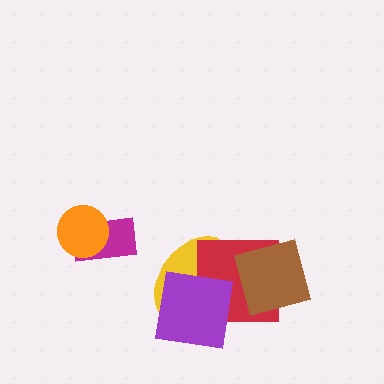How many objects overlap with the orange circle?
1 object overlaps with the orange circle.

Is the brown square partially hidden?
No, no other shape covers it.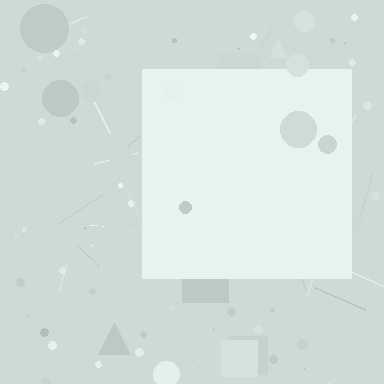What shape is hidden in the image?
A square is hidden in the image.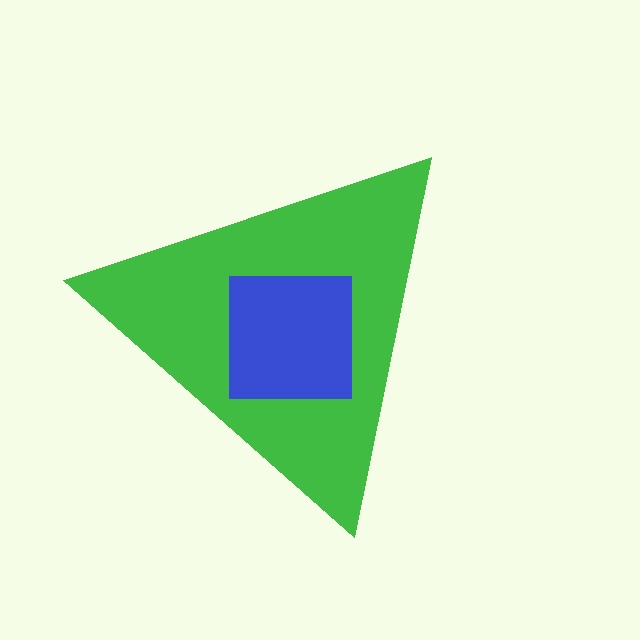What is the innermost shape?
The blue square.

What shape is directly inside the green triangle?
The blue square.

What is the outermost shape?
The green triangle.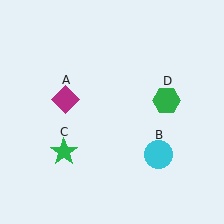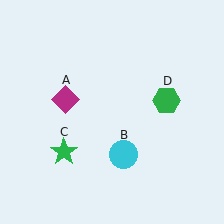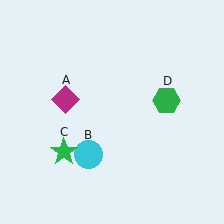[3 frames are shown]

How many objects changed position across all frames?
1 object changed position: cyan circle (object B).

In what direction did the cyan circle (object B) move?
The cyan circle (object B) moved left.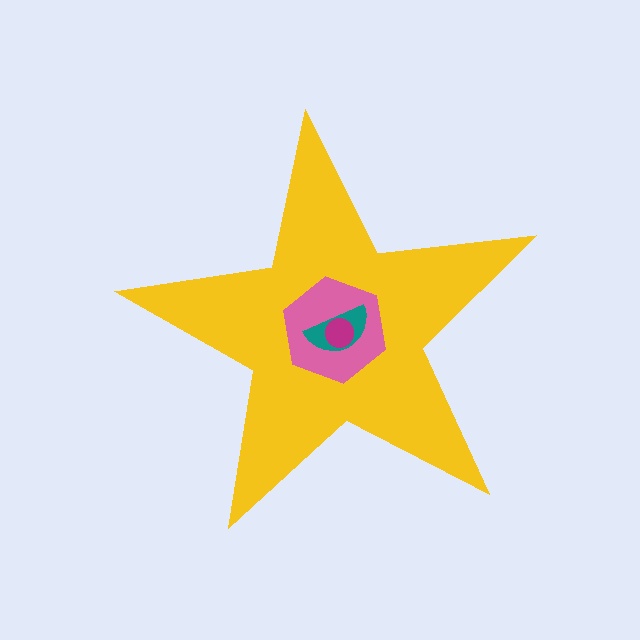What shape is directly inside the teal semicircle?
The magenta circle.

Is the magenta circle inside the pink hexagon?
Yes.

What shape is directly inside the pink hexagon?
The teal semicircle.